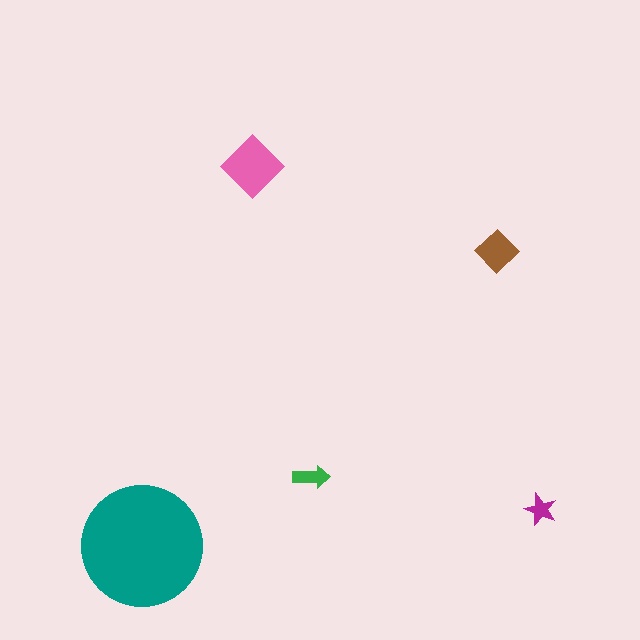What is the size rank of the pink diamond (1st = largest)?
2nd.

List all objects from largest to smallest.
The teal circle, the pink diamond, the brown diamond, the green arrow, the magenta star.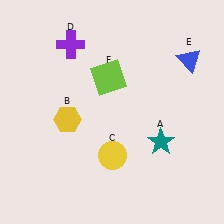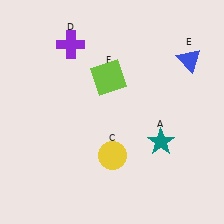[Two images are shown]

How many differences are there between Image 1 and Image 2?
There is 1 difference between the two images.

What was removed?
The yellow hexagon (B) was removed in Image 2.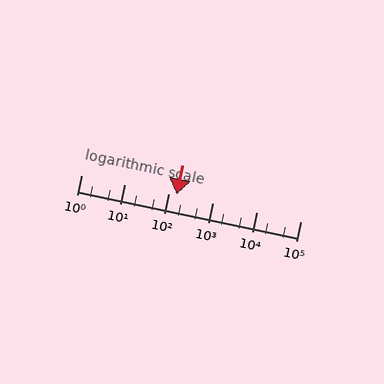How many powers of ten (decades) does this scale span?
The scale spans 5 decades, from 1 to 100000.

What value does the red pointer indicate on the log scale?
The pointer indicates approximately 150.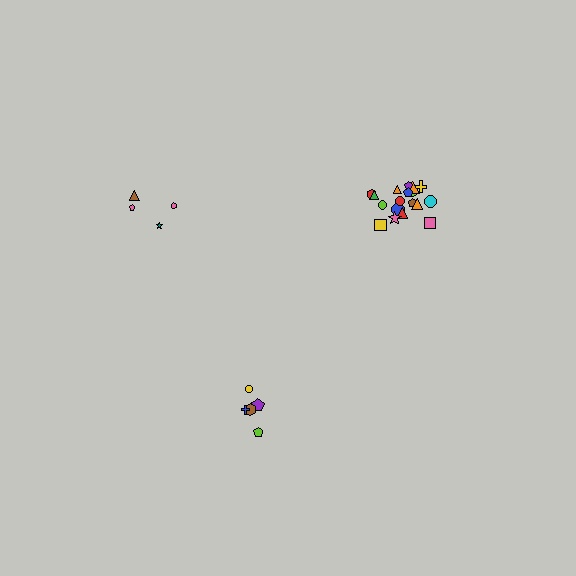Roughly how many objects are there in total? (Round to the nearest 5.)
Roughly 30 objects in total.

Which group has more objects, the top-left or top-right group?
The top-right group.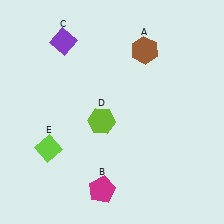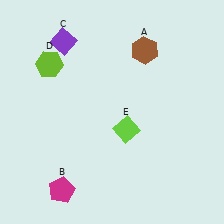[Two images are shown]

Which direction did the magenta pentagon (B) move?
The magenta pentagon (B) moved left.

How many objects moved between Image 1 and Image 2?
3 objects moved between the two images.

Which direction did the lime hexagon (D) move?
The lime hexagon (D) moved up.